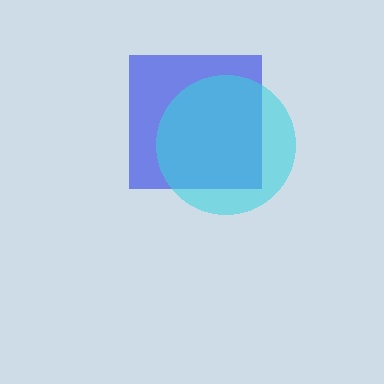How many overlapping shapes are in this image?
There are 2 overlapping shapes in the image.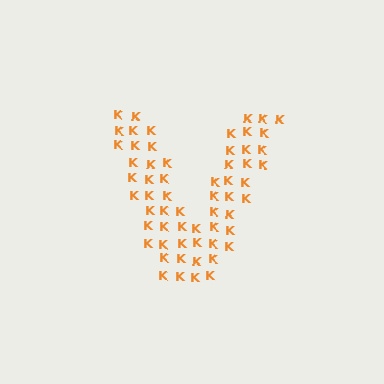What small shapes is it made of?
It is made of small letter K's.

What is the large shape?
The large shape is the letter V.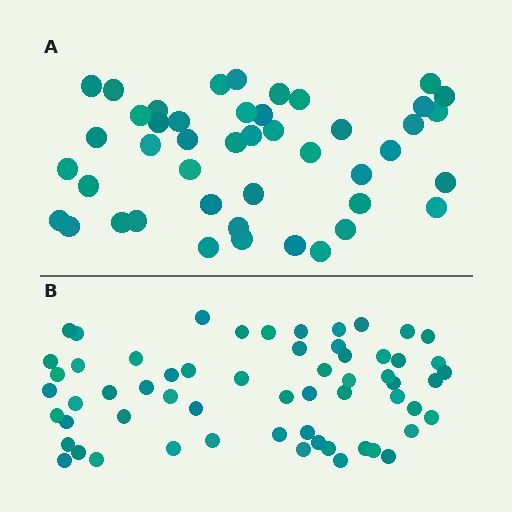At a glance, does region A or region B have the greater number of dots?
Region B (the bottom region) has more dots.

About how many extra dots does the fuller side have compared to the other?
Region B has approximately 15 more dots than region A.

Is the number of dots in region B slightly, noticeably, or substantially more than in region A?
Region B has noticeably more, but not dramatically so. The ratio is roughly 1.3 to 1.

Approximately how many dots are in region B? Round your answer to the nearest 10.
About 60 dots.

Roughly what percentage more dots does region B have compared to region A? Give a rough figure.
About 35% more.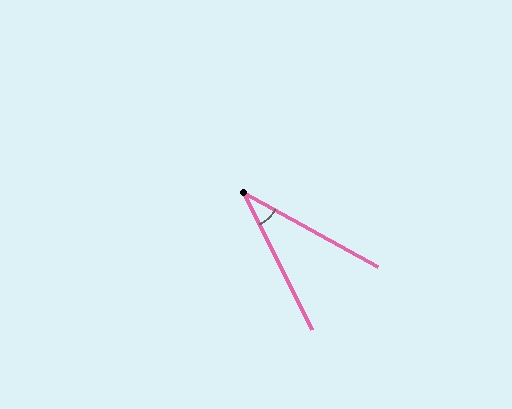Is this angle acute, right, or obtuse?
It is acute.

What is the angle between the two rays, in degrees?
Approximately 35 degrees.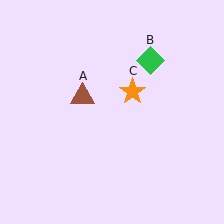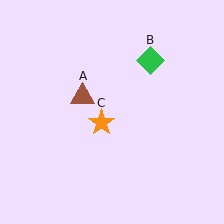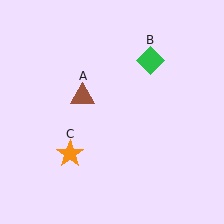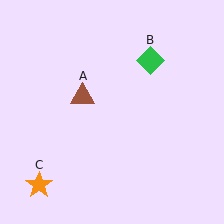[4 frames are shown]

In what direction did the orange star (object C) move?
The orange star (object C) moved down and to the left.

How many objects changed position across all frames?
1 object changed position: orange star (object C).